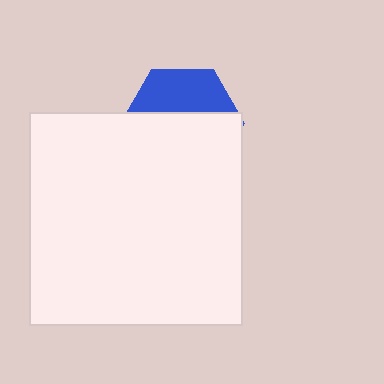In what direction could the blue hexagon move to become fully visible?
The blue hexagon could move up. That would shift it out from behind the white square entirely.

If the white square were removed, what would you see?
You would see the complete blue hexagon.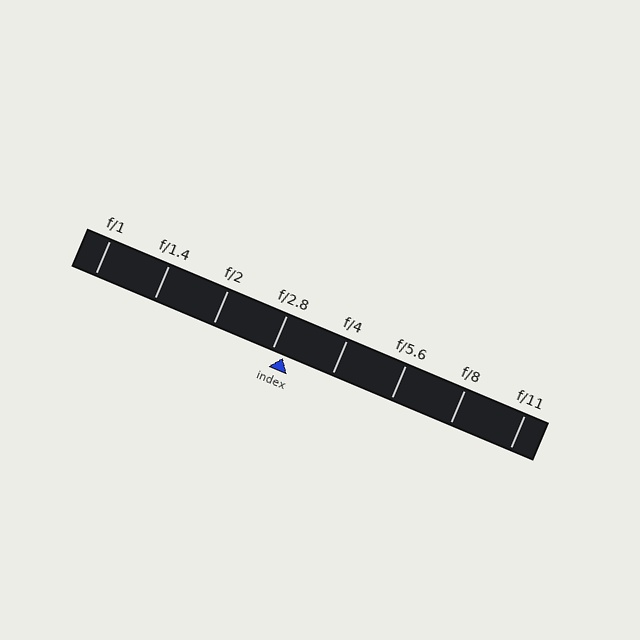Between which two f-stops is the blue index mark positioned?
The index mark is between f/2.8 and f/4.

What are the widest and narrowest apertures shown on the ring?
The widest aperture shown is f/1 and the narrowest is f/11.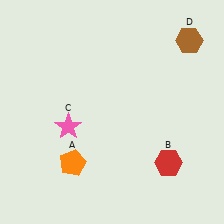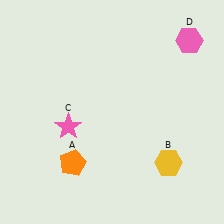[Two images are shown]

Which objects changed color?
B changed from red to yellow. D changed from brown to pink.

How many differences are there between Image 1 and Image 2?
There are 2 differences between the two images.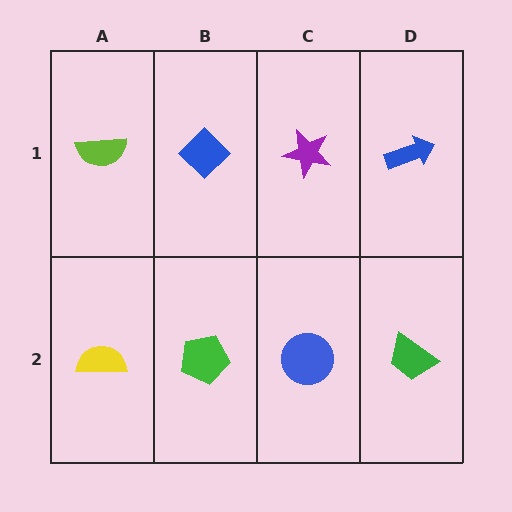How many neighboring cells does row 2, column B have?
3.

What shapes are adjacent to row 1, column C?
A blue circle (row 2, column C), a blue diamond (row 1, column B), a blue arrow (row 1, column D).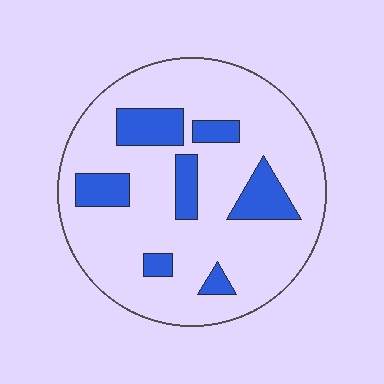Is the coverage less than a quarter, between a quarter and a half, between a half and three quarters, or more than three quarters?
Less than a quarter.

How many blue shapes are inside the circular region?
7.